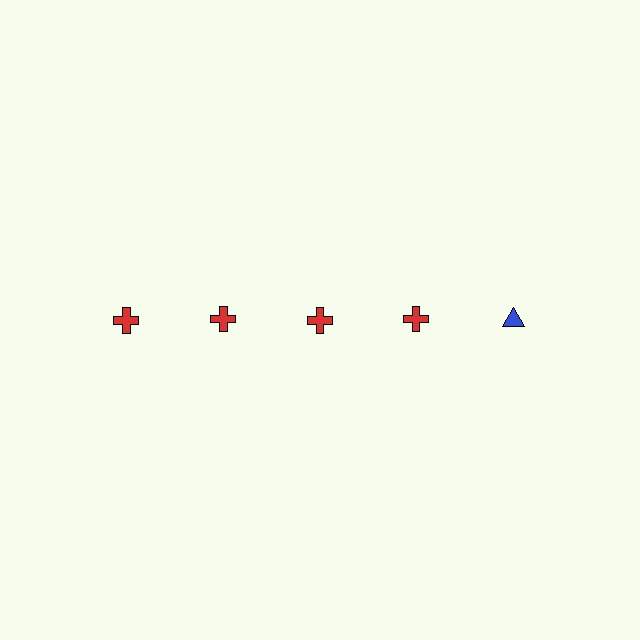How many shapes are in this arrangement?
There are 5 shapes arranged in a grid pattern.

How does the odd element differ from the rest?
It differs in both color (blue instead of red) and shape (triangle instead of cross).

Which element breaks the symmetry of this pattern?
The blue triangle in the top row, rightmost column breaks the symmetry. All other shapes are red crosses.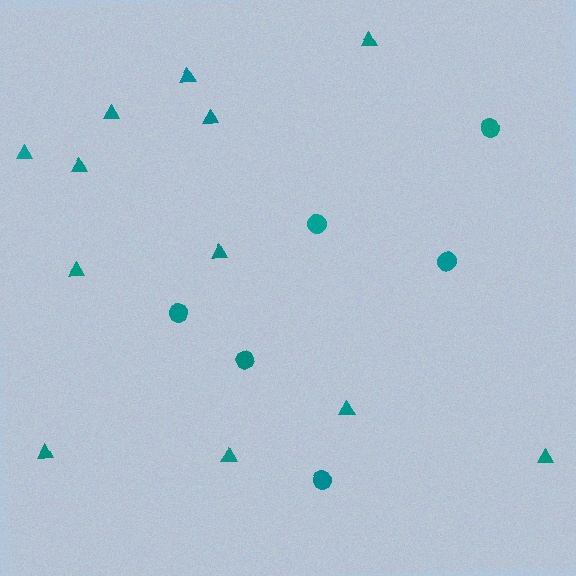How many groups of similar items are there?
There are 2 groups: one group of triangles (12) and one group of circles (6).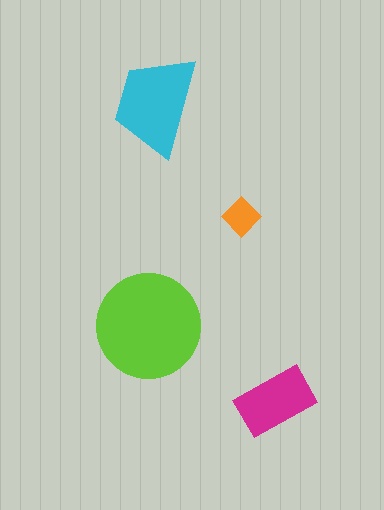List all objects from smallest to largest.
The orange diamond, the magenta rectangle, the cyan trapezoid, the lime circle.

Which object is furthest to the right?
The magenta rectangle is rightmost.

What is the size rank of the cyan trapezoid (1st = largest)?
2nd.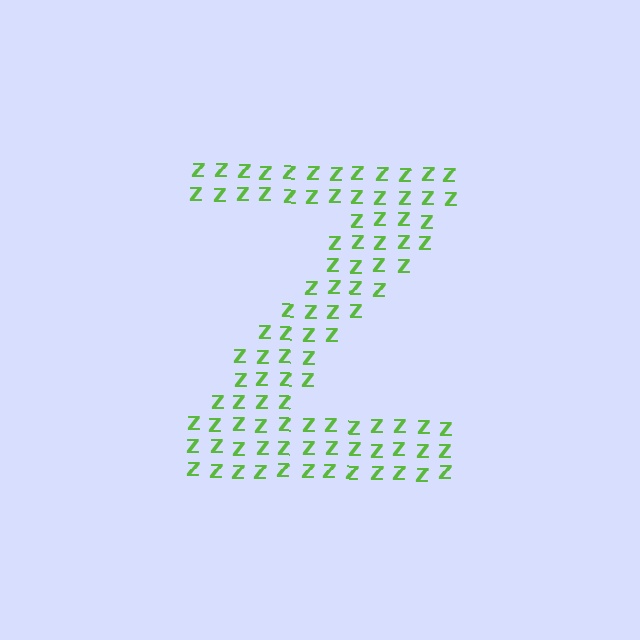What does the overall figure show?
The overall figure shows the letter Z.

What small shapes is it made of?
It is made of small letter Z's.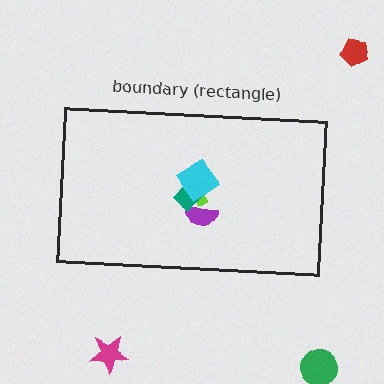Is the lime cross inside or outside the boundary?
Inside.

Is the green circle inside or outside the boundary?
Outside.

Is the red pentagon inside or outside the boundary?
Outside.